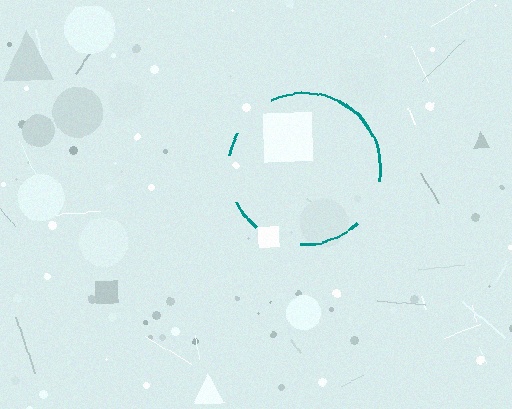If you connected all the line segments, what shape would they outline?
They would outline a circle.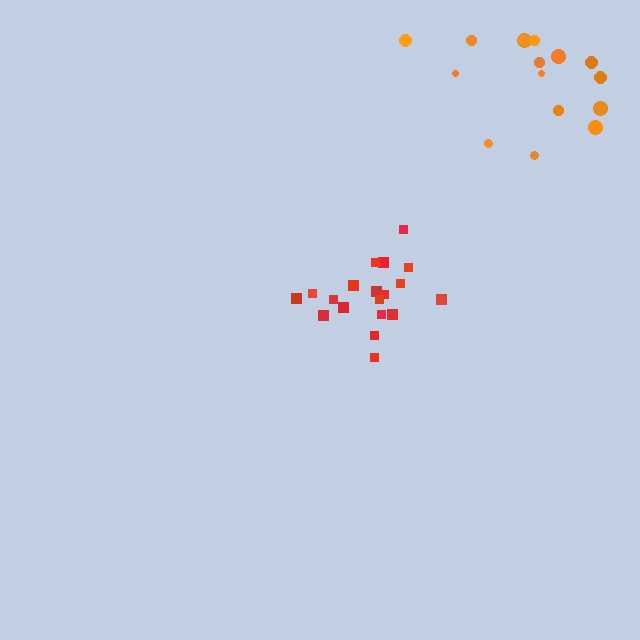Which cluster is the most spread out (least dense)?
Orange.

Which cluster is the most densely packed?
Red.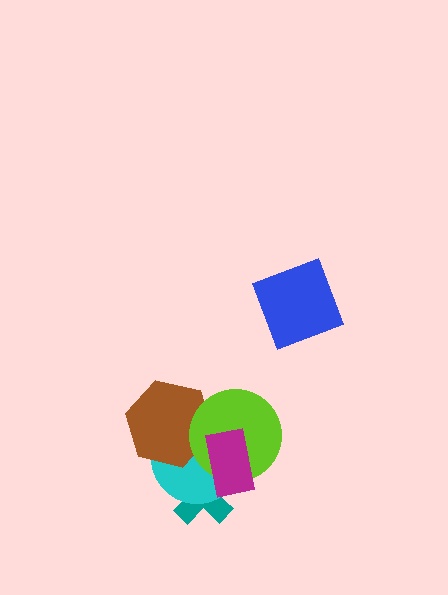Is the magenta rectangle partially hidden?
No, no other shape covers it.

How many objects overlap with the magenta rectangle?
3 objects overlap with the magenta rectangle.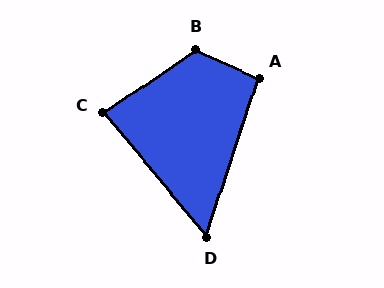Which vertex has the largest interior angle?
B, at approximately 122 degrees.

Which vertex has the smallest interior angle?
D, at approximately 58 degrees.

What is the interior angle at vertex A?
Approximately 95 degrees (obtuse).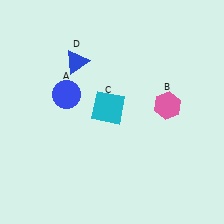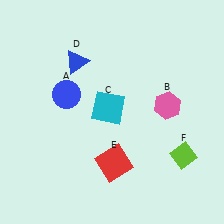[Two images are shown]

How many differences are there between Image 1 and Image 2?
There are 2 differences between the two images.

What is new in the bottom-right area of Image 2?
A lime diamond (F) was added in the bottom-right area of Image 2.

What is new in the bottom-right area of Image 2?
A red square (E) was added in the bottom-right area of Image 2.